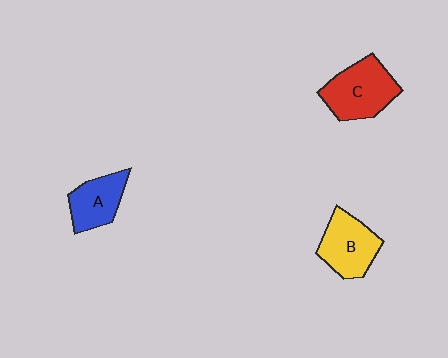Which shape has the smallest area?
Shape A (blue).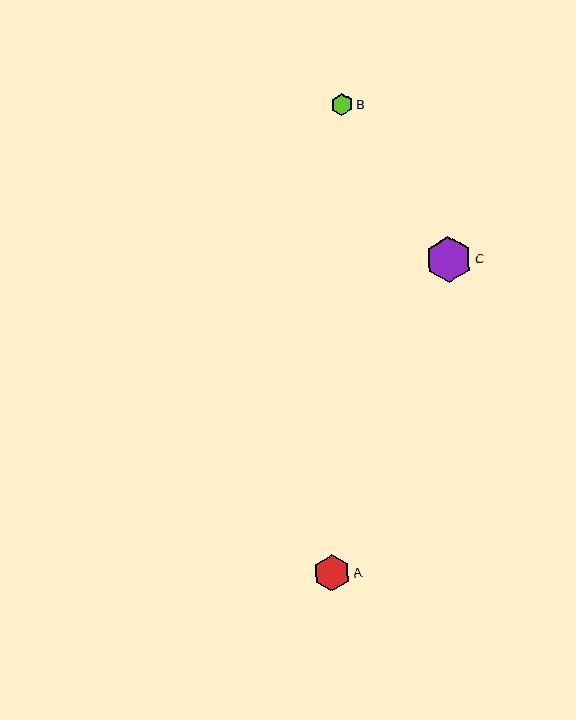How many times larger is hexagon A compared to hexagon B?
Hexagon A is approximately 1.7 times the size of hexagon B.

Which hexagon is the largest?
Hexagon C is the largest with a size of approximately 46 pixels.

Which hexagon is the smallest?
Hexagon B is the smallest with a size of approximately 22 pixels.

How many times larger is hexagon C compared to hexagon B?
Hexagon C is approximately 2.1 times the size of hexagon B.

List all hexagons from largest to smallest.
From largest to smallest: C, A, B.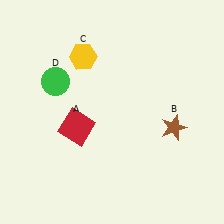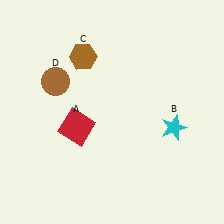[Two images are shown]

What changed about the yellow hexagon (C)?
In Image 1, C is yellow. In Image 2, it changed to brown.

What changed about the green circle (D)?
In Image 1, D is green. In Image 2, it changed to brown.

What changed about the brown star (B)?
In Image 1, B is brown. In Image 2, it changed to cyan.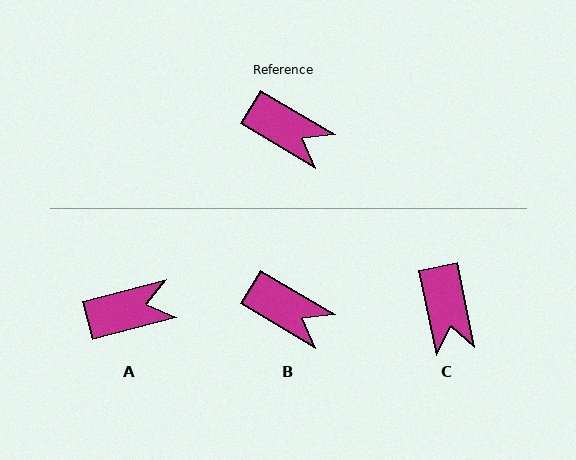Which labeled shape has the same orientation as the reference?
B.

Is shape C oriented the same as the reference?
No, it is off by about 47 degrees.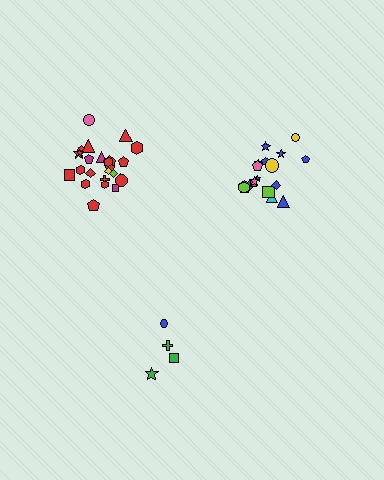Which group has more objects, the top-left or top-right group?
The top-left group.